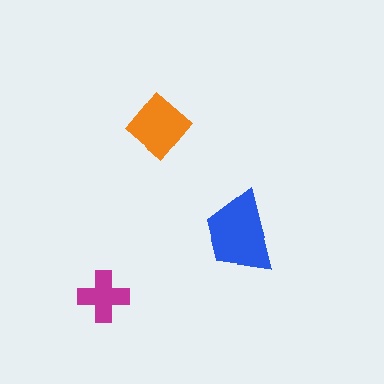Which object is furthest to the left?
The magenta cross is leftmost.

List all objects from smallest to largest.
The magenta cross, the orange diamond, the blue trapezoid.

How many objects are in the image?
There are 3 objects in the image.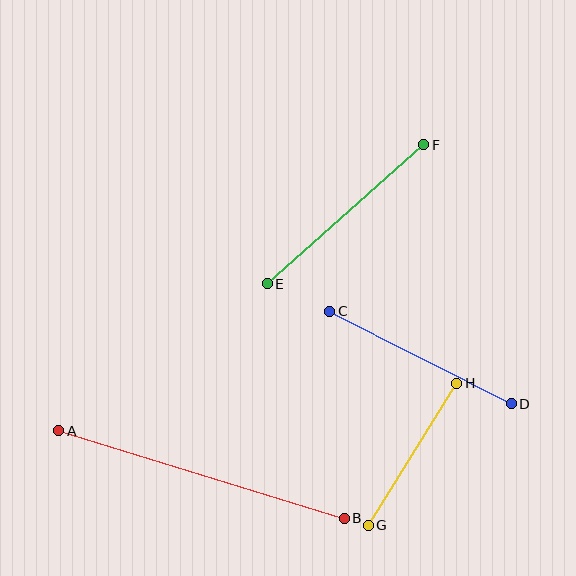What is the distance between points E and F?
The distance is approximately 210 pixels.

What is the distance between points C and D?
The distance is approximately 204 pixels.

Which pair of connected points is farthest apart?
Points A and B are farthest apart.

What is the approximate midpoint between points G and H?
The midpoint is at approximately (413, 454) pixels.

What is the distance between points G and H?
The distance is approximately 167 pixels.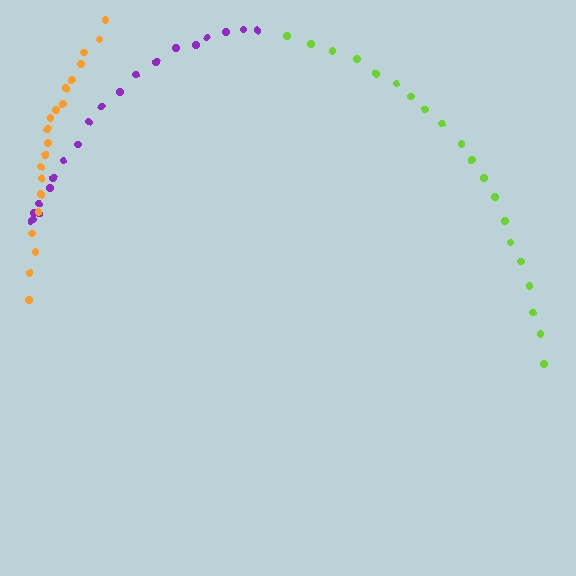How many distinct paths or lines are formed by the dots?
There are 3 distinct paths.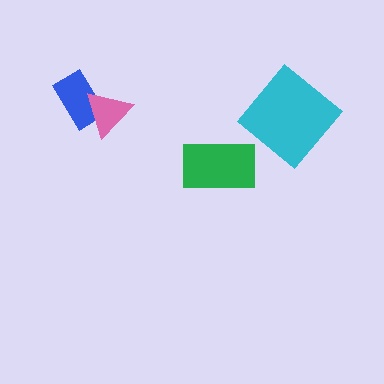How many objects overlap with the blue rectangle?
1 object overlaps with the blue rectangle.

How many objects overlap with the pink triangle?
1 object overlaps with the pink triangle.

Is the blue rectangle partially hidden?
Yes, it is partially covered by another shape.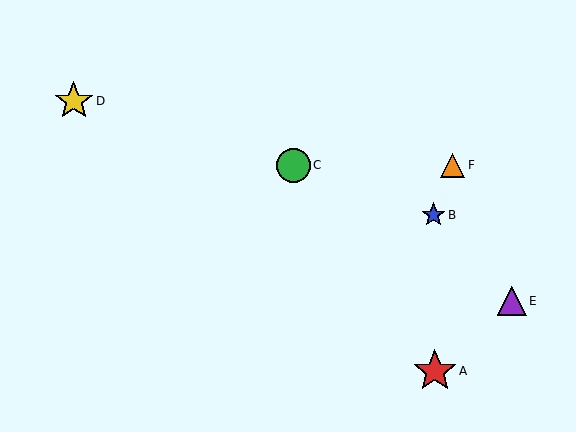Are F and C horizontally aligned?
Yes, both are at y≈165.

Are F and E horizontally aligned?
No, F is at y≈165 and E is at y≈301.